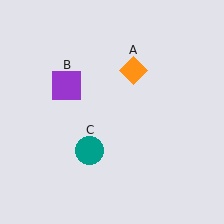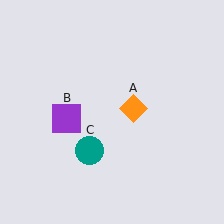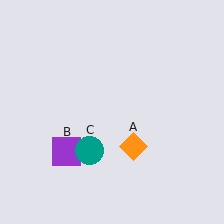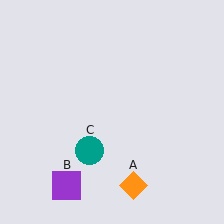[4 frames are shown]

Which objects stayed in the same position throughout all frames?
Teal circle (object C) remained stationary.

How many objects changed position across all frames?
2 objects changed position: orange diamond (object A), purple square (object B).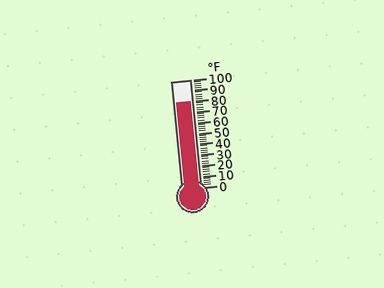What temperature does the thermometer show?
The thermometer shows approximately 80°F.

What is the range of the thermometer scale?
The thermometer scale ranges from 0°F to 100°F.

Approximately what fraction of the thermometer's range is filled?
The thermometer is filled to approximately 80% of its range.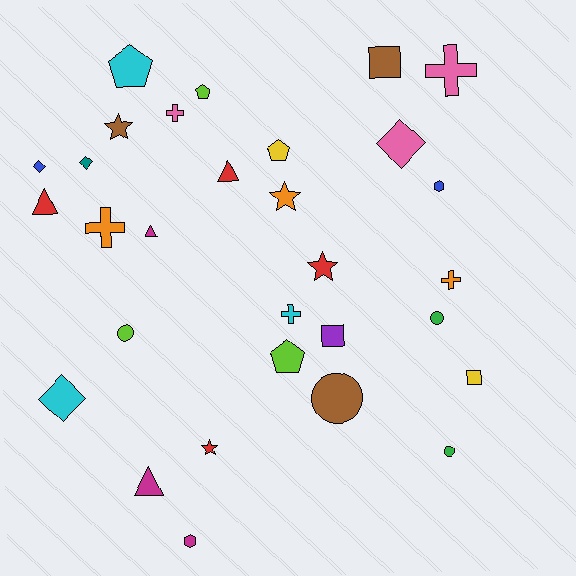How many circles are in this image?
There are 4 circles.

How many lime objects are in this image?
There are 3 lime objects.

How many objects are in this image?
There are 30 objects.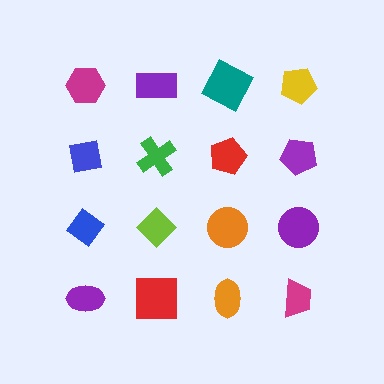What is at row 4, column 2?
A red square.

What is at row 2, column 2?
A green cross.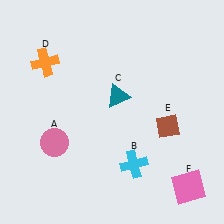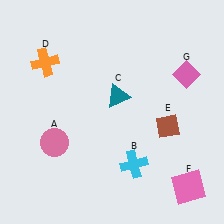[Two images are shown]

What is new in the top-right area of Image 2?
A pink diamond (G) was added in the top-right area of Image 2.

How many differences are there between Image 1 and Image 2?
There is 1 difference between the two images.